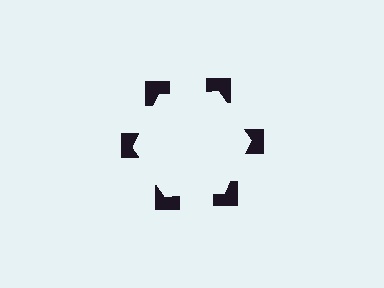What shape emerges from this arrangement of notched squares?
An illusory hexagon — its edges are inferred from the aligned wedge cuts in the notched squares, not physically drawn.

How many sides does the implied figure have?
6 sides.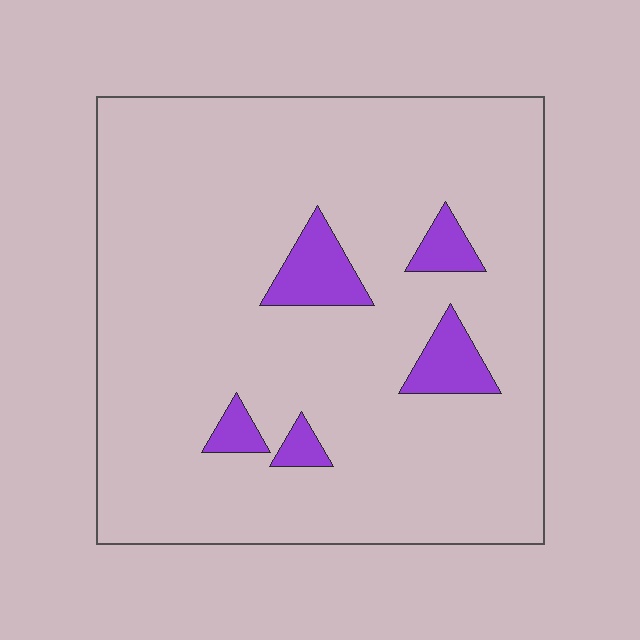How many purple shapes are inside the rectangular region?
5.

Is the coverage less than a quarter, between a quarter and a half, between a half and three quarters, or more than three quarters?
Less than a quarter.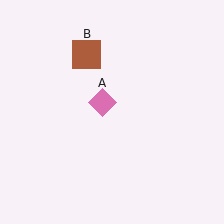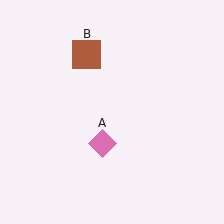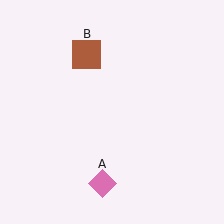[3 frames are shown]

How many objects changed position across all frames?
1 object changed position: pink diamond (object A).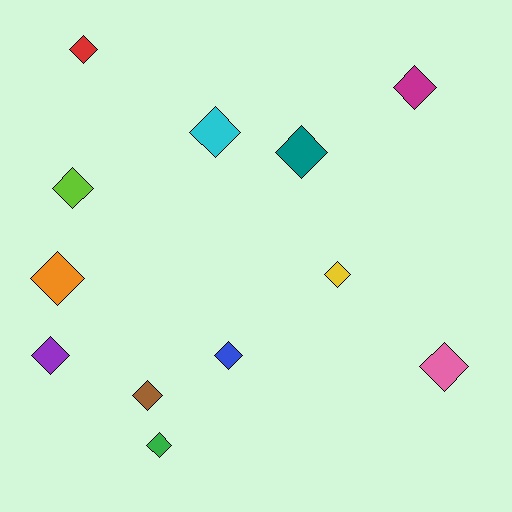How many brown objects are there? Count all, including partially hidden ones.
There is 1 brown object.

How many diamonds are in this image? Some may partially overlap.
There are 12 diamonds.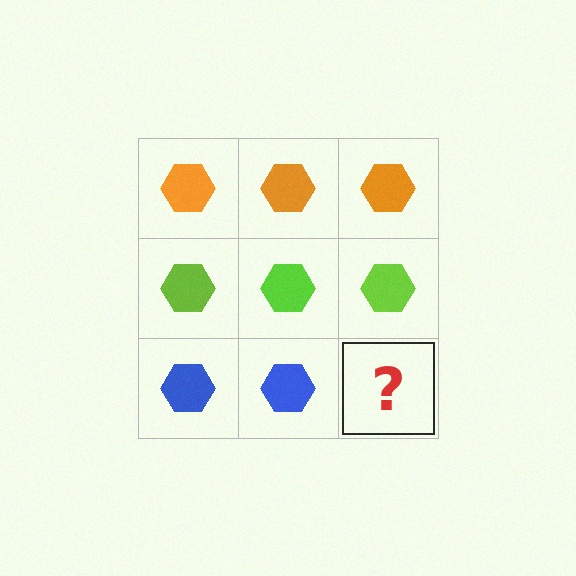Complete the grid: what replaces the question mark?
The question mark should be replaced with a blue hexagon.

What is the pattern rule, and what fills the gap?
The rule is that each row has a consistent color. The gap should be filled with a blue hexagon.